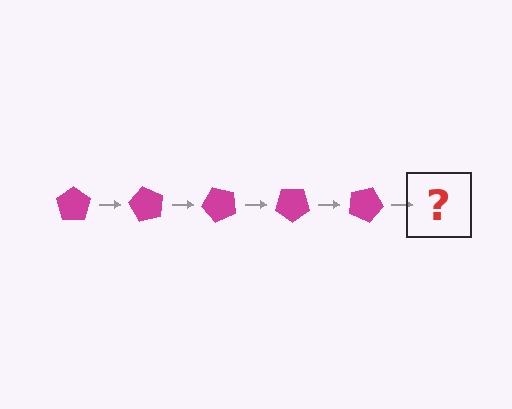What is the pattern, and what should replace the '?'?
The pattern is that the pentagon rotates 60 degrees each step. The '?' should be a magenta pentagon rotated 300 degrees.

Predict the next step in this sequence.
The next step is a magenta pentagon rotated 300 degrees.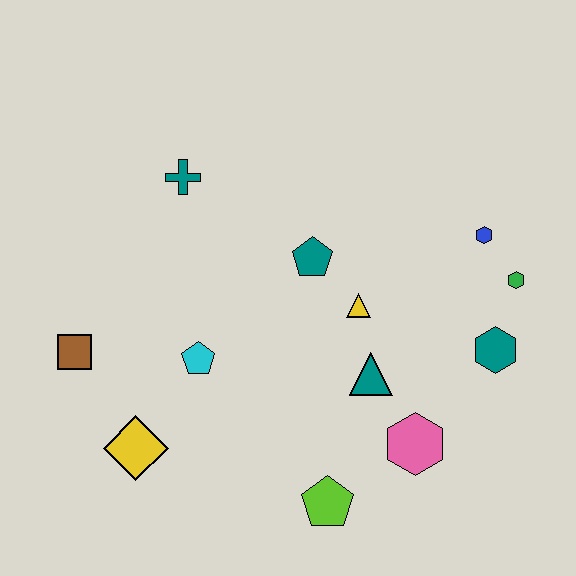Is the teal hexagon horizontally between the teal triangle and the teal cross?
No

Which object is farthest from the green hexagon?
The brown square is farthest from the green hexagon.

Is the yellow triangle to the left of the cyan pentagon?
No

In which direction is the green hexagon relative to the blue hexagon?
The green hexagon is below the blue hexagon.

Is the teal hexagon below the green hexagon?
Yes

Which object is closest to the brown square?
The yellow diamond is closest to the brown square.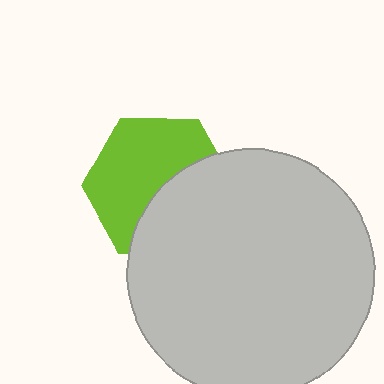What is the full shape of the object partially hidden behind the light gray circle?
The partially hidden object is a lime hexagon.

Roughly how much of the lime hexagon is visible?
About half of it is visible (roughly 58%).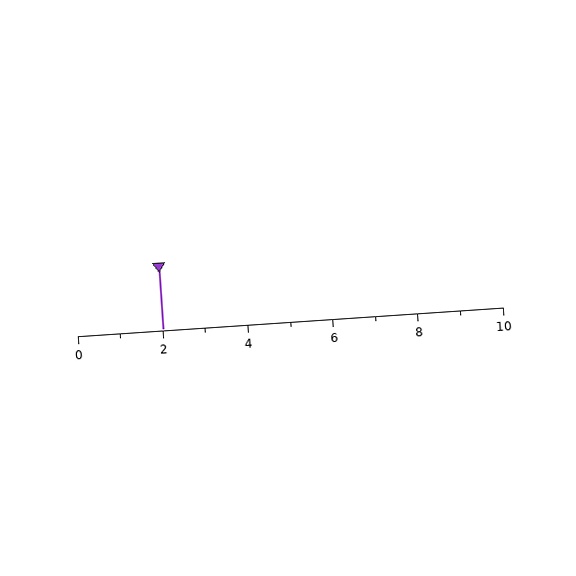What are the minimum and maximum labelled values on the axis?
The axis runs from 0 to 10.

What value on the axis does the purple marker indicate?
The marker indicates approximately 2.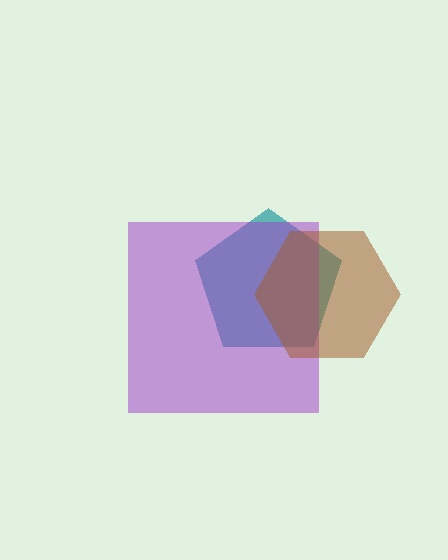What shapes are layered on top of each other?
The layered shapes are: a teal pentagon, a purple square, a brown hexagon.